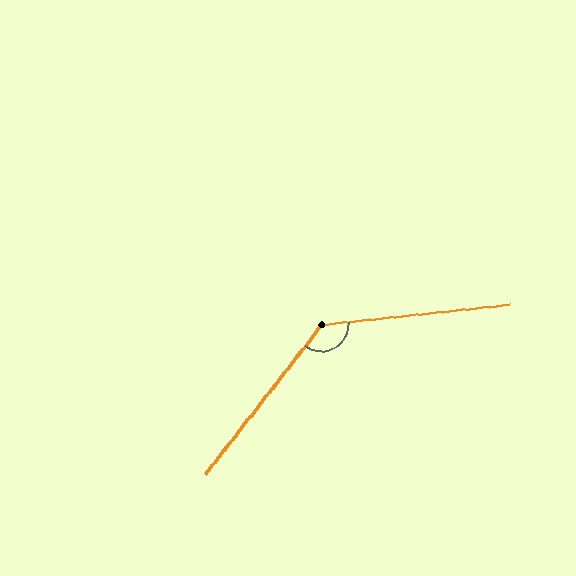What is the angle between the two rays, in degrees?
Approximately 134 degrees.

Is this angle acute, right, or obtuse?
It is obtuse.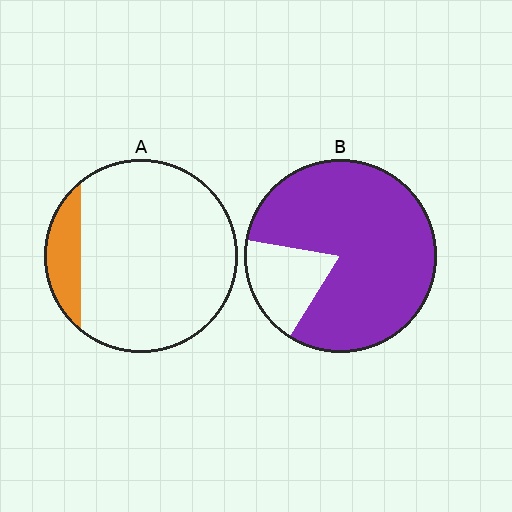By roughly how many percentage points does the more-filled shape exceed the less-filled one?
By roughly 70 percentage points (B over A).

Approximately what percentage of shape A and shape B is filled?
A is approximately 15% and B is approximately 80%.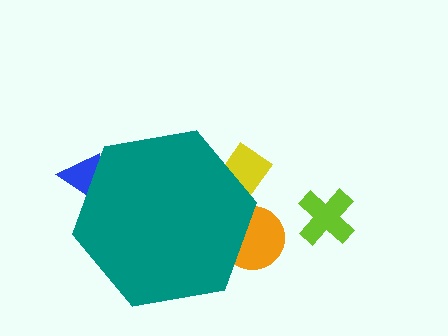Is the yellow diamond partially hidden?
Yes, the yellow diamond is partially hidden behind the teal hexagon.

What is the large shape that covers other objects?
A teal hexagon.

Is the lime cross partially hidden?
No, the lime cross is fully visible.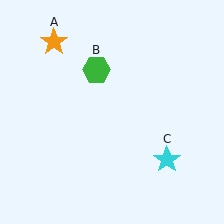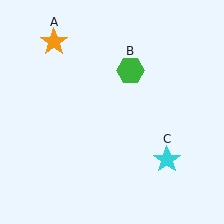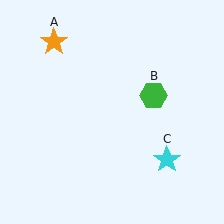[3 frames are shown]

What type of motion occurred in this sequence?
The green hexagon (object B) rotated clockwise around the center of the scene.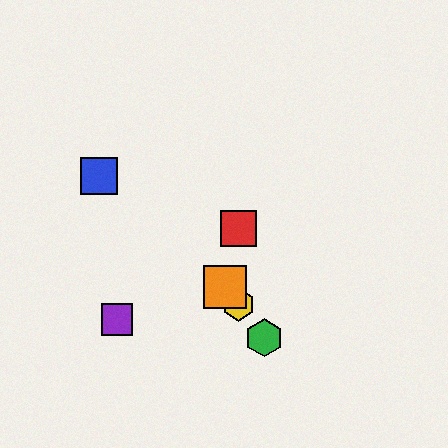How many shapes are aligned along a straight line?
3 shapes (the green hexagon, the yellow hexagon, the orange square) are aligned along a straight line.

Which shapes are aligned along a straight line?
The green hexagon, the yellow hexagon, the orange square are aligned along a straight line.